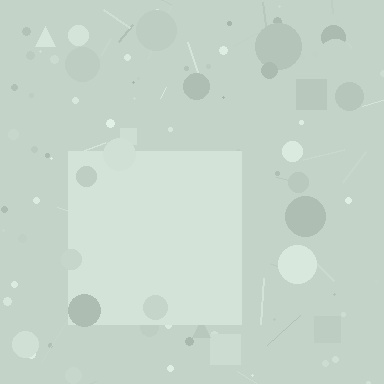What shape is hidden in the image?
A square is hidden in the image.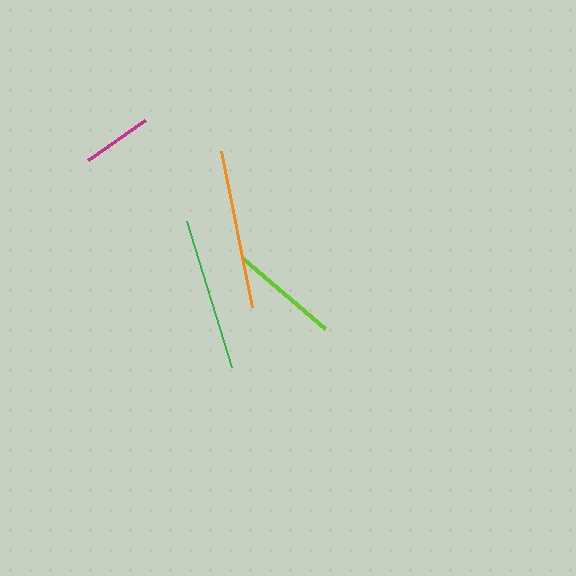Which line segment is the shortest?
The magenta line is the shortest at approximately 70 pixels.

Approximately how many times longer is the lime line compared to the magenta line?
The lime line is approximately 1.5 times the length of the magenta line.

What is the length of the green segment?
The green segment is approximately 153 pixels long.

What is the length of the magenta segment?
The magenta segment is approximately 70 pixels long.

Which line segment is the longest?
The orange line is the longest at approximately 159 pixels.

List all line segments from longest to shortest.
From longest to shortest: orange, green, lime, magenta.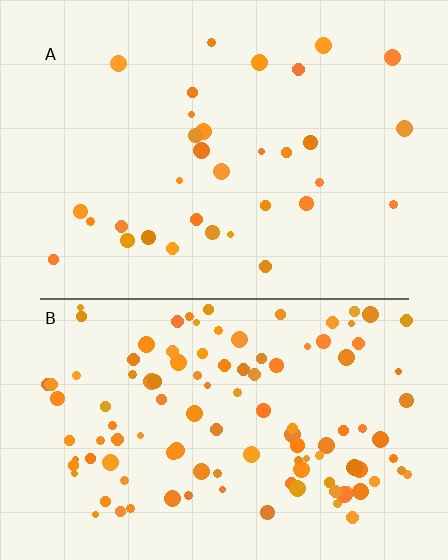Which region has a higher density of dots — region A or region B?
B (the bottom).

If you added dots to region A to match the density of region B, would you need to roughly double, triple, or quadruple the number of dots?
Approximately quadruple.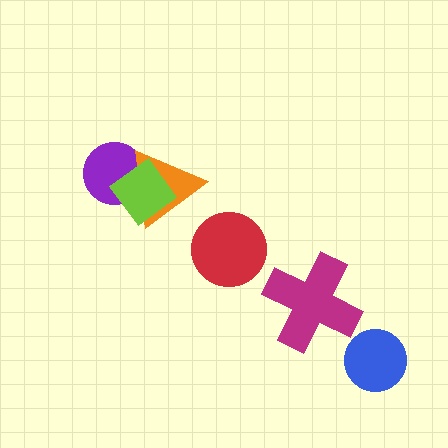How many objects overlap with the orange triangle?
2 objects overlap with the orange triangle.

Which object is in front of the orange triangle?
The lime diamond is in front of the orange triangle.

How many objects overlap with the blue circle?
0 objects overlap with the blue circle.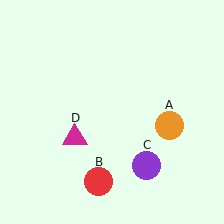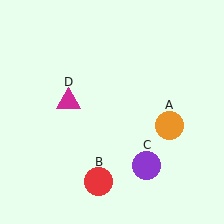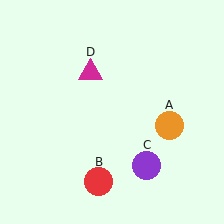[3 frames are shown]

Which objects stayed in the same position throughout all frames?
Orange circle (object A) and red circle (object B) and purple circle (object C) remained stationary.